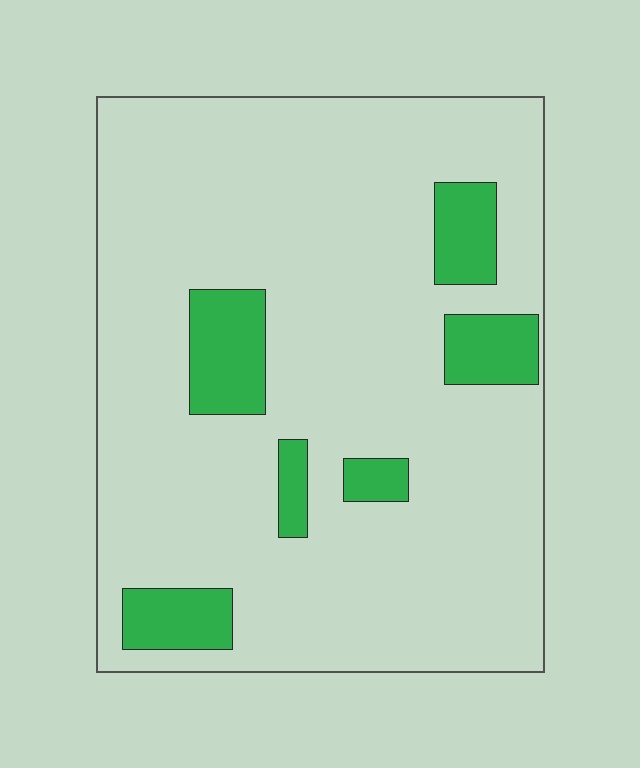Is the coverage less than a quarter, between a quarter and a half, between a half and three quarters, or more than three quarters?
Less than a quarter.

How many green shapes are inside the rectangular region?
6.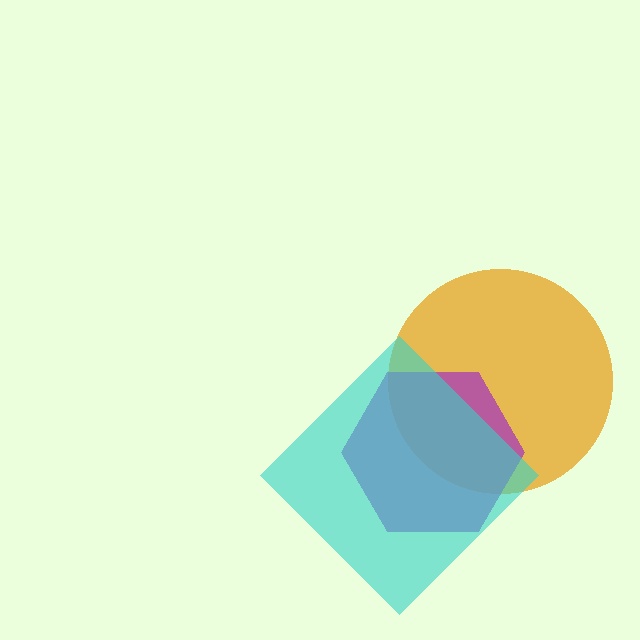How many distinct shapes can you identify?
There are 3 distinct shapes: an orange circle, a purple hexagon, a cyan diamond.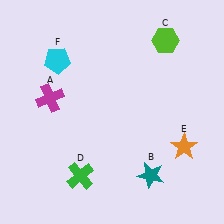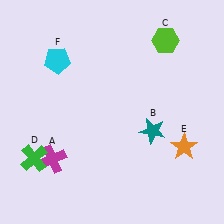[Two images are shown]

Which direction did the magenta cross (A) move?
The magenta cross (A) moved down.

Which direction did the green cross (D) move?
The green cross (D) moved left.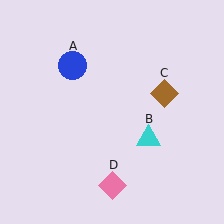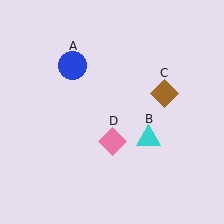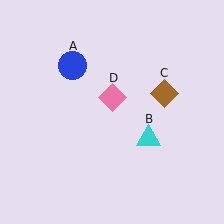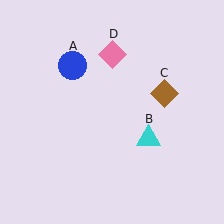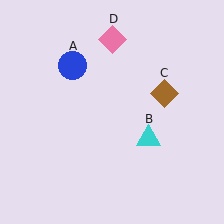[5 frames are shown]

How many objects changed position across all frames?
1 object changed position: pink diamond (object D).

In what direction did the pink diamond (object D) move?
The pink diamond (object D) moved up.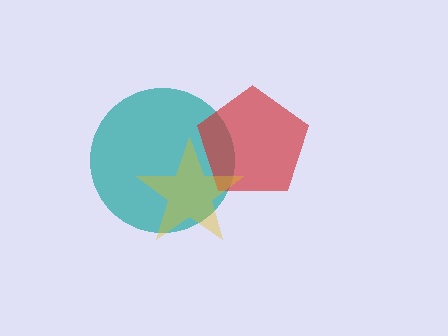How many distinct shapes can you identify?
There are 3 distinct shapes: a teal circle, a red pentagon, a yellow star.